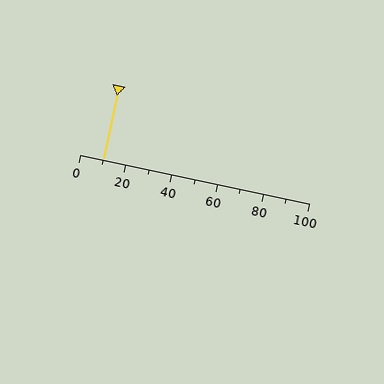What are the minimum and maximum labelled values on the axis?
The axis runs from 0 to 100.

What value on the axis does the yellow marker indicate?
The marker indicates approximately 10.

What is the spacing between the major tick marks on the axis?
The major ticks are spaced 20 apart.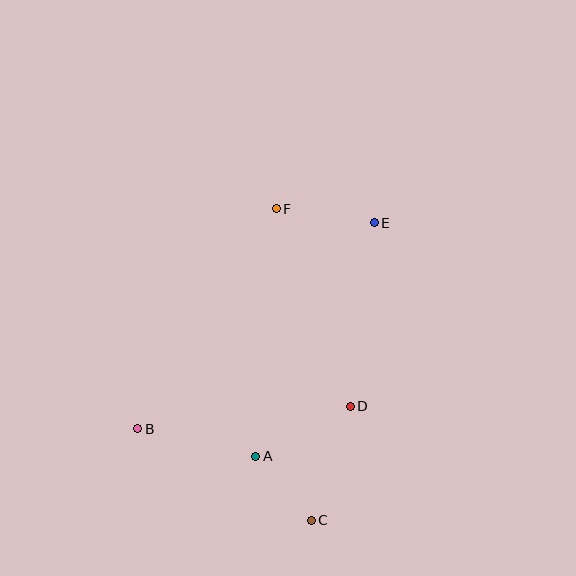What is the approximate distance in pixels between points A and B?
The distance between A and B is approximately 121 pixels.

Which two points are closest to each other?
Points A and C are closest to each other.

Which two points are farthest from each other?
Points B and E are farthest from each other.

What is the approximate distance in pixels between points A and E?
The distance between A and E is approximately 262 pixels.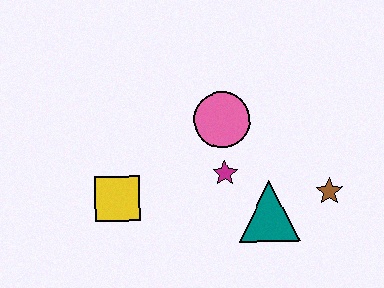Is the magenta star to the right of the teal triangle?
No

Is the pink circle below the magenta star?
No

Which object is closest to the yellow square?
The magenta star is closest to the yellow square.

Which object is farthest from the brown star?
The yellow square is farthest from the brown star.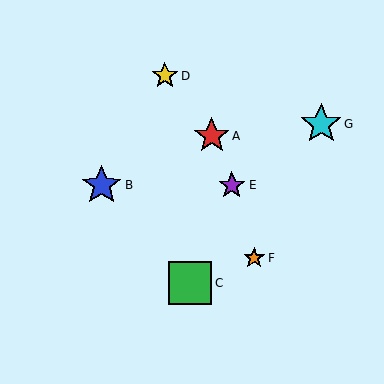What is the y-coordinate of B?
Object B is at y≈185.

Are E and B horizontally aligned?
Yes, both are at y≈185.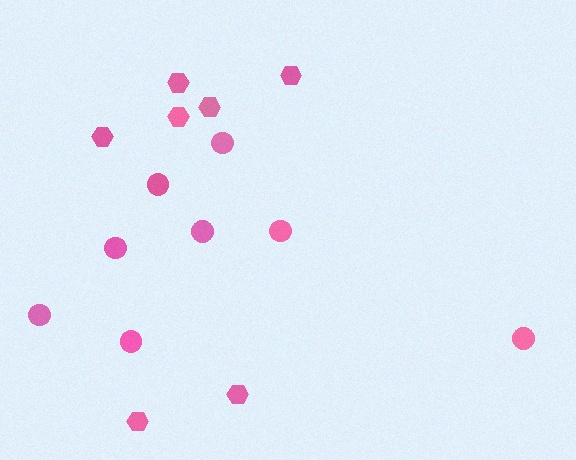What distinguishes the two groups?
There are 2 groups: one group of circles (8) and one group of hexagons (7).